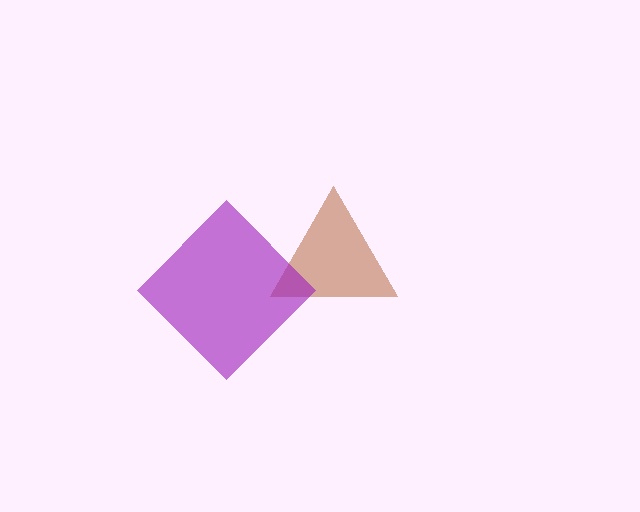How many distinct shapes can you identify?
There are 2 distinct shapes: a brown triangle, a purple diamond.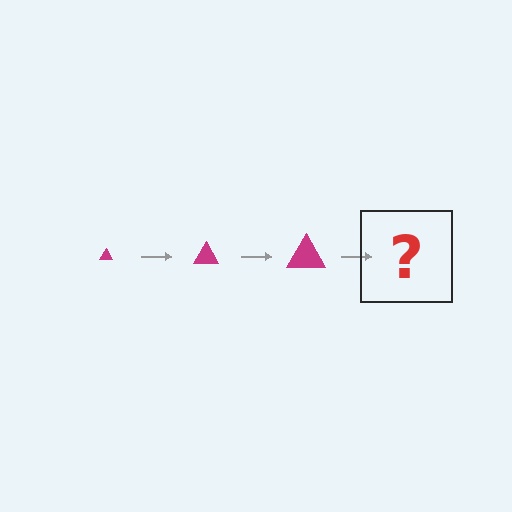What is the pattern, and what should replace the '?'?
The pattern is that the triangle gets progressively larger each step. The '?' should be a magenta triangle, larger than the previous one.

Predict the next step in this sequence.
The next step is a magenta triangle, larger than the previous one.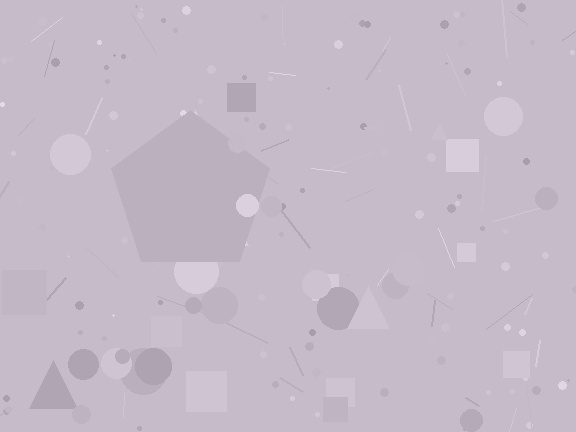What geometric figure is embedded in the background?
A pentagon is embedded in the background.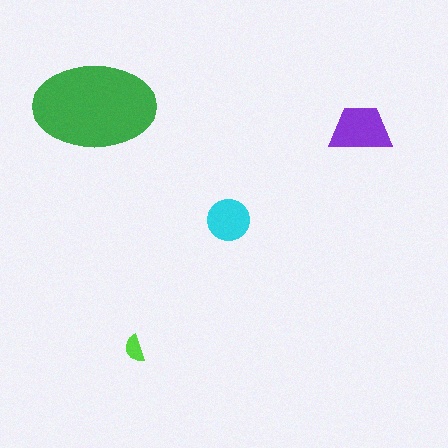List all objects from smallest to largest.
The lime semicircle, the cyan circle, the purple trapezoid, the green ellipse.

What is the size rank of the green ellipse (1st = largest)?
1st.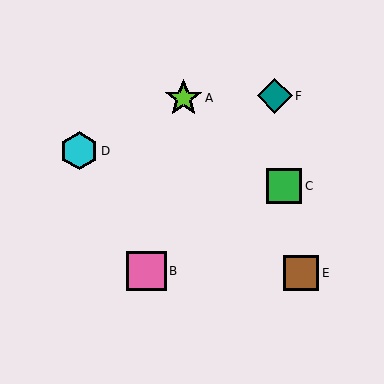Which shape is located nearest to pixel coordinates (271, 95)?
The teal diamond (labeled F) at (275, 96) is nearest to that location.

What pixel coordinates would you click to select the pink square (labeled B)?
Click at (146, 271) to select the pink square B.